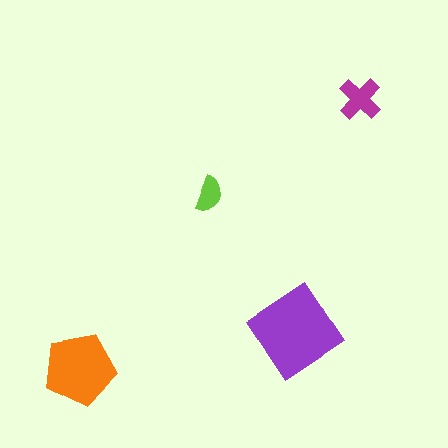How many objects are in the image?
There are 4 objects in the image.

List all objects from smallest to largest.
The lime semicircle, the magenta cross, the orange pentagon, the purple diamond.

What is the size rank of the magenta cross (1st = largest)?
3rd.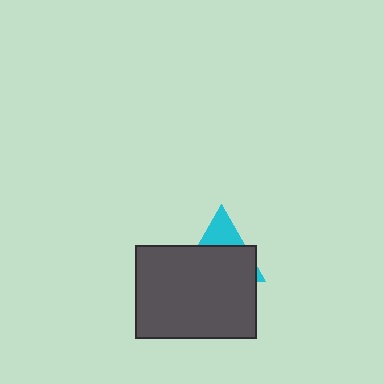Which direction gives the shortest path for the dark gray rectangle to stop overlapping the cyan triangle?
Moving down gives the shortest separation.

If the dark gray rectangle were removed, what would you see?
You would see the complete cyan triangle.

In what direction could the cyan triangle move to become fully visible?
The cyan triangle could move up. That would shift it out from behind the dark gray rectangle entirely.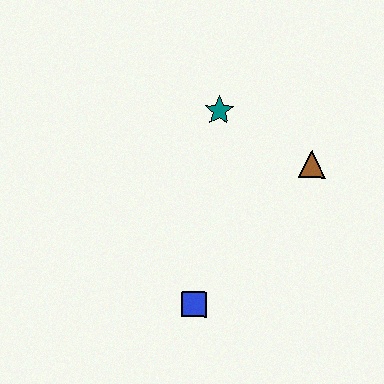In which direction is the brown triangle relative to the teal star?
The brown triangle is to the right of the teal star.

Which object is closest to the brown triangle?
The teal star is closest to the brown triangle.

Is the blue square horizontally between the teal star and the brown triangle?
No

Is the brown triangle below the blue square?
No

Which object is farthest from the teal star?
The blue square is farthest from the teal star.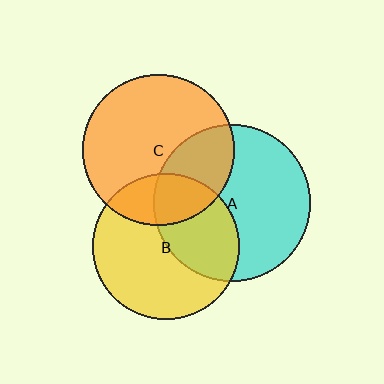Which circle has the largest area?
Circle A (cyan).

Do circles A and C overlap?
Yes.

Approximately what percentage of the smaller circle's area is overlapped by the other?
Approximately 30%.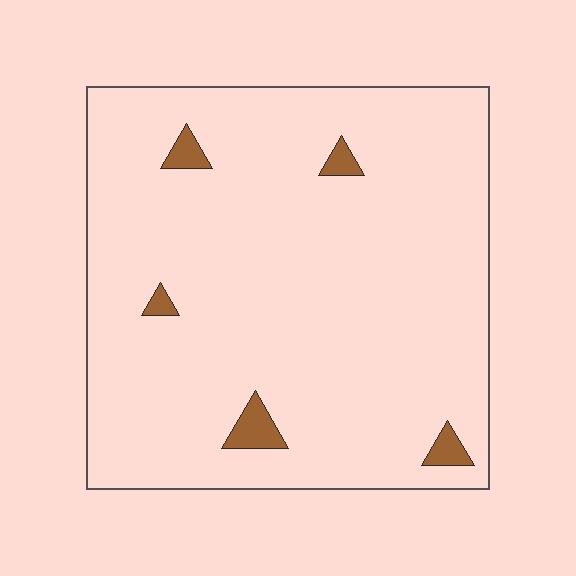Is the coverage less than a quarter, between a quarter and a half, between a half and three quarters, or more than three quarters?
Less than a quarter.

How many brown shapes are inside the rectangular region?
5.